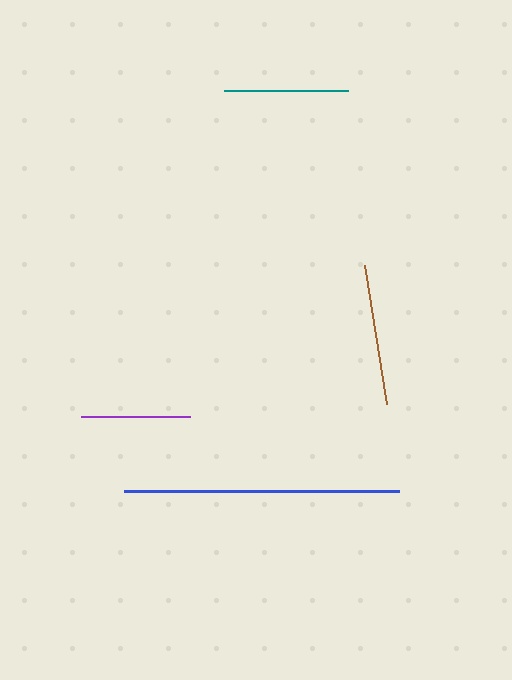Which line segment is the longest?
The blue line is the longest at approximately 274 pixels.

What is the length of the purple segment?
The purple segment is approximately 108 pixels long.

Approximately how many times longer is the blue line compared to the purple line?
The blue line is approximately 2.5 times the length of the purple line.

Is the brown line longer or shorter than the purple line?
The brown line is longer than the purple line.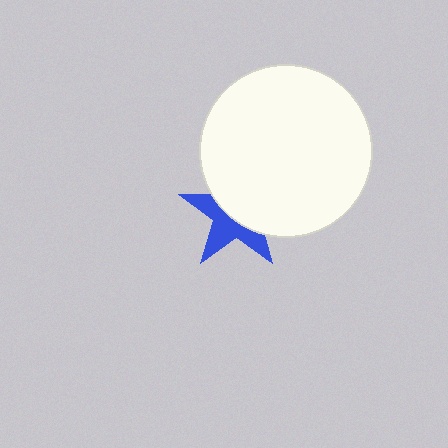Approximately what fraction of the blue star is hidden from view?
Roughly 53% of the blue star is hidden behind the white circle.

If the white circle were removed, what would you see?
You would see the complete blue star.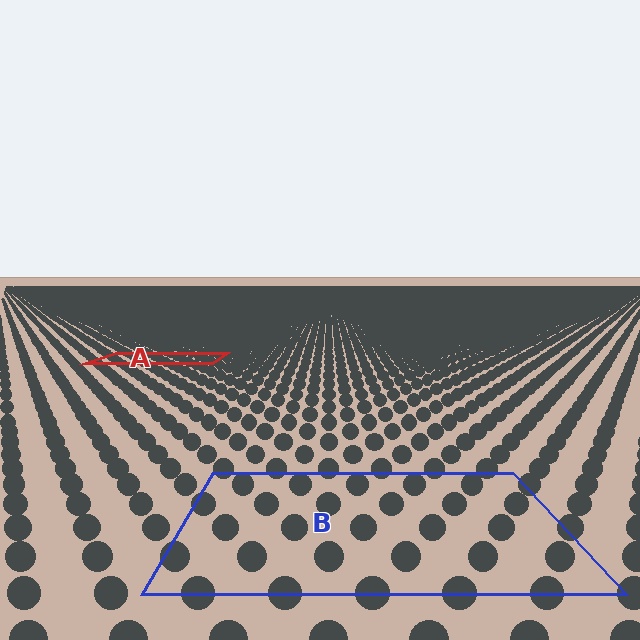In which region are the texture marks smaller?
The texture marks are smaller in region A, because it is farther away.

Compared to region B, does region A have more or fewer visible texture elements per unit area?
Region A has more texture elements per unit area — they are packed more densely because it is farther away.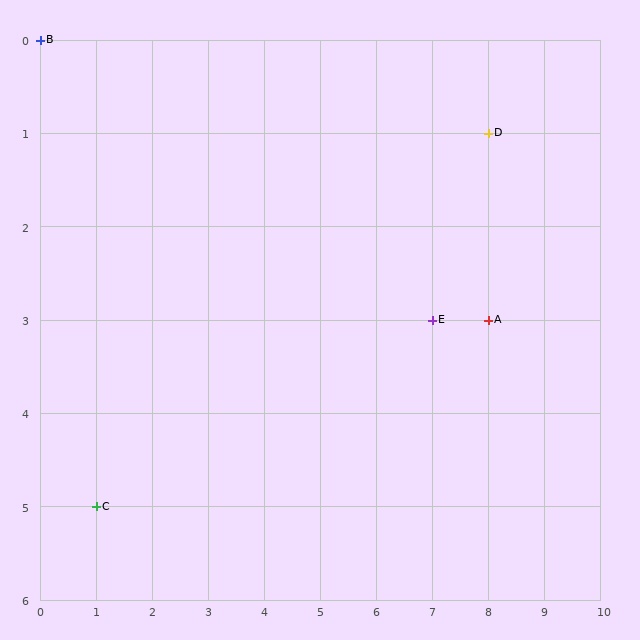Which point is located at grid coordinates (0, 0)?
Point B is at (0, 0).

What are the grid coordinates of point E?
Point E is at grid coordinates (7, 3).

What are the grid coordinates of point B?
Point B is at grid coordinates (0, 0).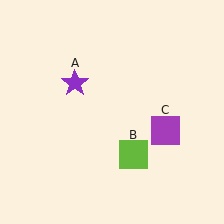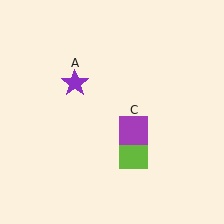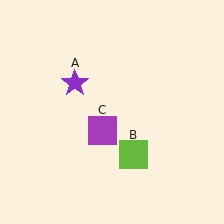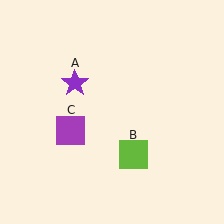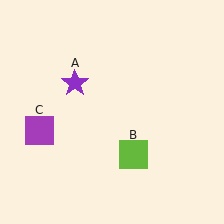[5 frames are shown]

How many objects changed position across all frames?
1 object changed position: purple square (object C).